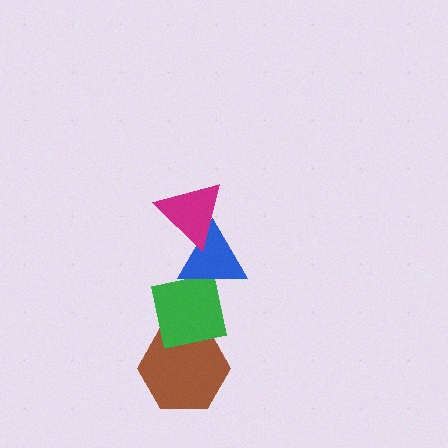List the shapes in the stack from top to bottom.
From top to bottom: the magenta triangle, the blue triangle, the green square, the brown hexagon.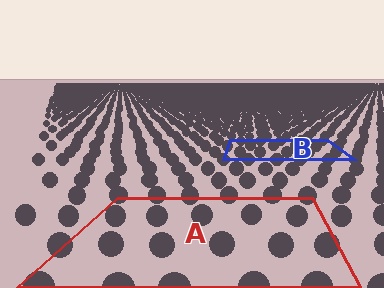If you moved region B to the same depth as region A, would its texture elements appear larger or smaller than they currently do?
They would appear larger. At a closer depth, the same texture elements are projected at a bigger on-screen size.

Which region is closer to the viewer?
Region A is closer. The texture elements there are larger and more spread out.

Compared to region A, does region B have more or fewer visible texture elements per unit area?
Region B has more texture elements per unit area — they are packed more densely because it is farther away.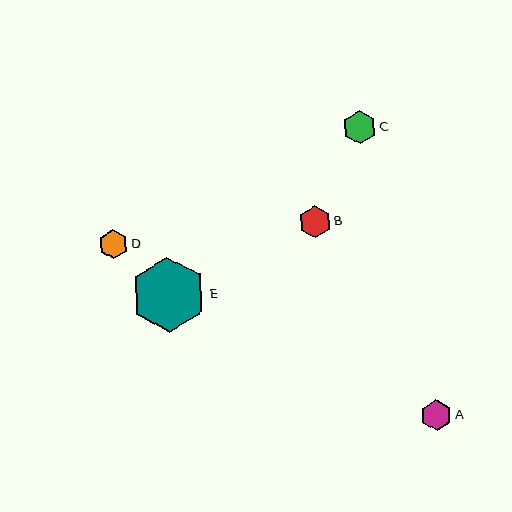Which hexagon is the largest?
Hexagon E is the largest with a size of approximately 75 pixels.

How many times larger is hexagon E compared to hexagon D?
Hexagon E is approximately 2.6 times the size of hexagon D.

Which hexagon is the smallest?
Hexagon D is the smallest with a size of approximately 29 pixels.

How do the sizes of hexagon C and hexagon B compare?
Hexagon C and hexagon B are approximately the same size.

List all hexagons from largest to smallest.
From largest to smallest: E, C, B, A, D.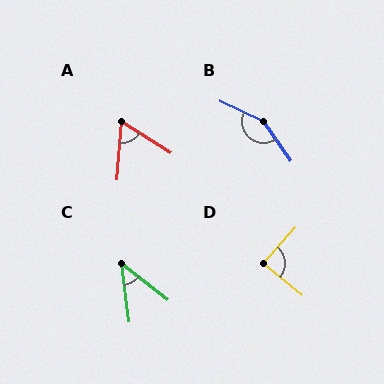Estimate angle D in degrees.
Approximately 88 degrees.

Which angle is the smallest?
C, at approximately 45 degrees.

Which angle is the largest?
B, at approximately 151 degrees.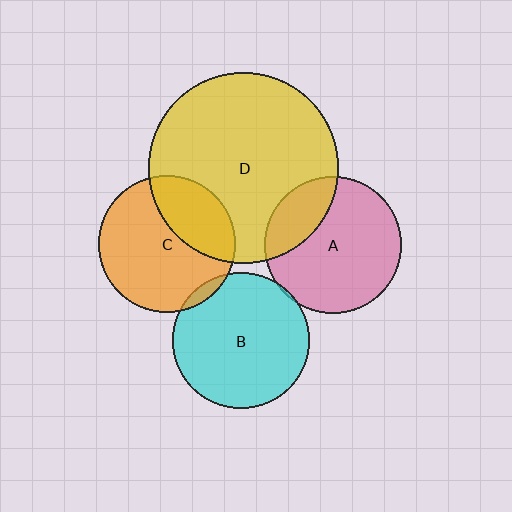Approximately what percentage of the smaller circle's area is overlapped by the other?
Approximately 5%.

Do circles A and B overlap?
Yes.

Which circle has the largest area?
Circle D (yellow).